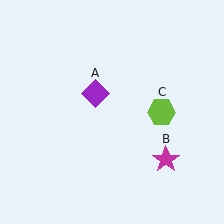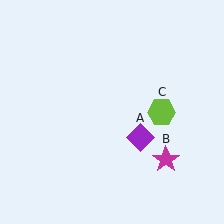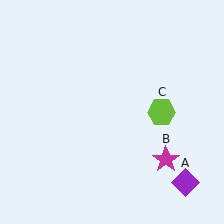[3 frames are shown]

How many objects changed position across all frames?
1 object changed position: purple diamond (object A).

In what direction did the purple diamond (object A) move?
The purple diamond (object A) moved down and to the right.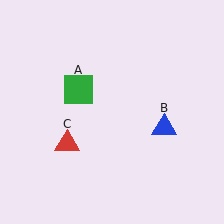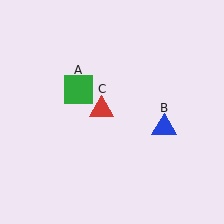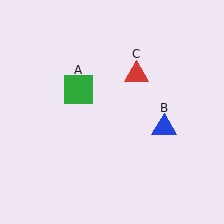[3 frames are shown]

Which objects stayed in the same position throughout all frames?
Green square (object A) and blue triangle (object B) remained stationary.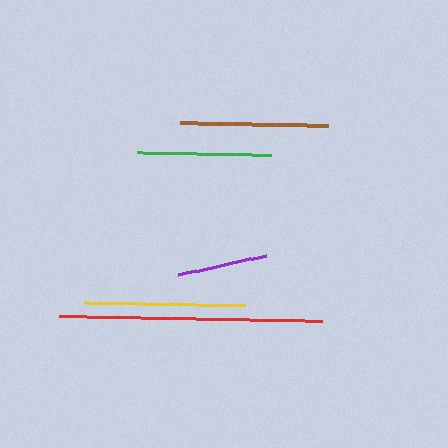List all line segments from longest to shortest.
From longest to shortest: red, yellow, brown, green, purple.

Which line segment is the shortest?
The purple line is the shortest at approximately 91 pixels.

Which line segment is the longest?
The red line is the longest at approximately 262 pixels.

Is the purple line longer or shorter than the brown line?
The brown line is longer than the purple line.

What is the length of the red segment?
The red segment is approximately 262 pixels long.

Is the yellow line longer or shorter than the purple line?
The yellow line is longer than the purple line.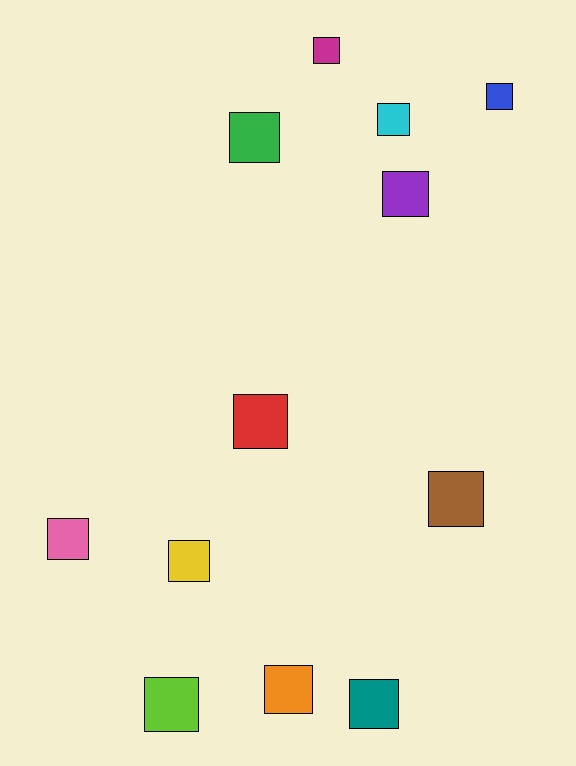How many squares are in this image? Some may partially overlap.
There are 12 squares.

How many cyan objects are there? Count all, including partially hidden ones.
There is 1 cyan object.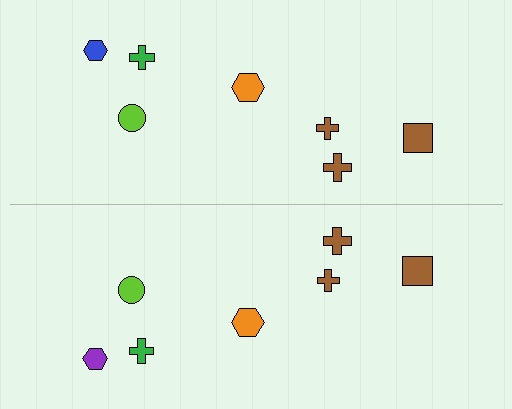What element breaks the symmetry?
The purple hexagon on the bottom side breaks the symmetry — its mirror counterpart is blue.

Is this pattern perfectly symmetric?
No, the pattern is not perfectly symmetric. The purple hexagon on the bottom side breaks the symmetry — its mirror counterpart is blue.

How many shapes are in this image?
There are 14 shapes in this image.